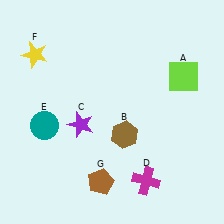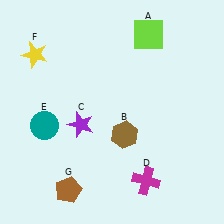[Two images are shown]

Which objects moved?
The objects that moved are: the lime square (A), the brown pentagon (G).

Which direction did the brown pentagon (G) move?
The brown pentagon (G) moved left.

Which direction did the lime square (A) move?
The lime square (A) moved up.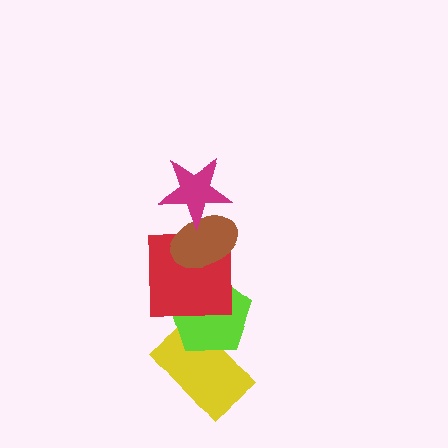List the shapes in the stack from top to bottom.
From top to bottom: the magenta star, the brown ellipse, the red square, the lime pentagon, the yellow rectangle.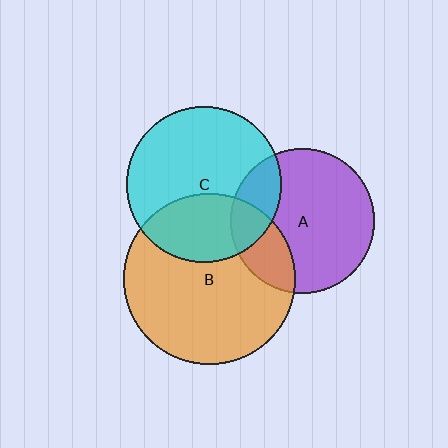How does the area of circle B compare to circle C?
Approximately 1.2 times.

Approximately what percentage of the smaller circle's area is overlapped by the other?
Approximately 20%.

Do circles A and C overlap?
Yes.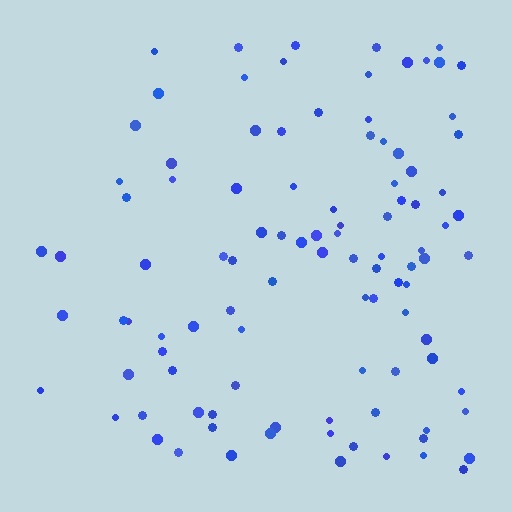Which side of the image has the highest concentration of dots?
The right.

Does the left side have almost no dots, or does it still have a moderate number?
Still a moderate number, just noticeably fewer than the right.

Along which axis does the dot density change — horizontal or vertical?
Horizontal.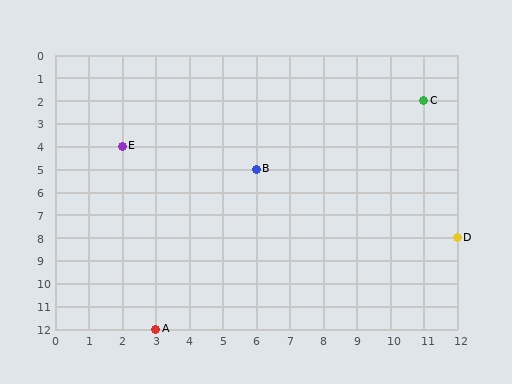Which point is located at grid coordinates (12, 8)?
Point D is at (12, 8).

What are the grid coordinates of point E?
Point E is at grid coordinates (2, 4).